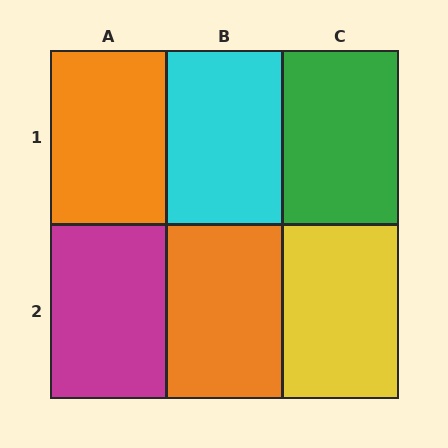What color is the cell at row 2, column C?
Yellow.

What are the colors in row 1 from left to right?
Orange, cyan, green.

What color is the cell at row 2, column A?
Magenta.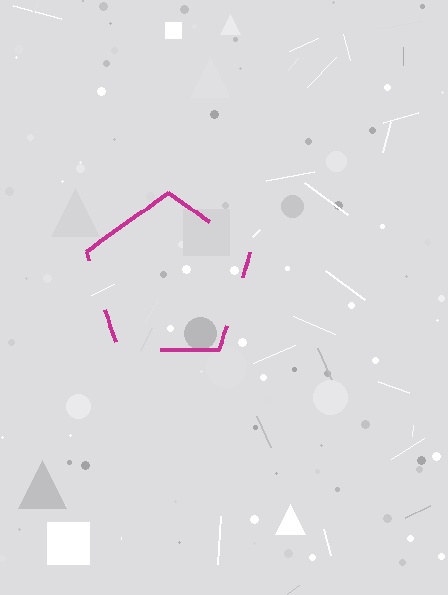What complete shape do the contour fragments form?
The contour fragments form a pentagon.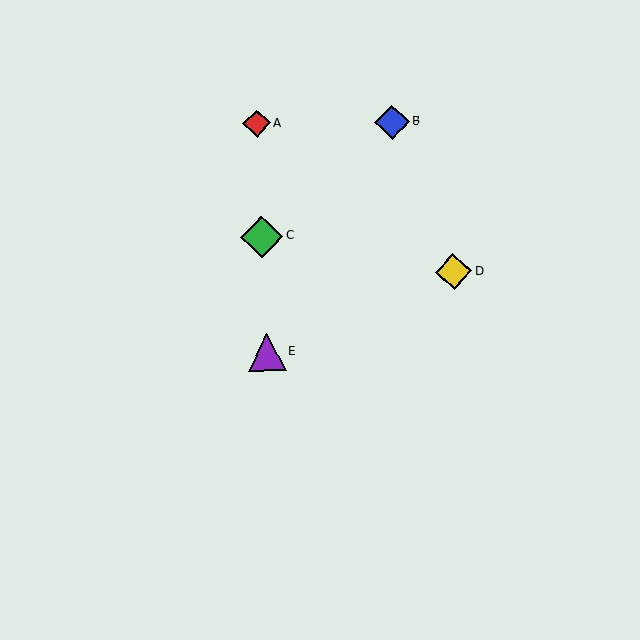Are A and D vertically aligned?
No, A is at x≈257 and D is at x≈454.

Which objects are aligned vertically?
Objects A, C, E are aligned vertically.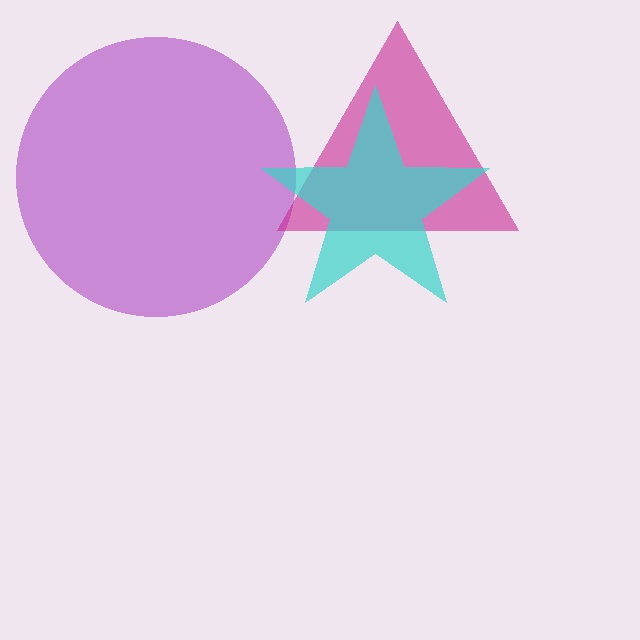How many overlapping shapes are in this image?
There are 3 overlapping shapes in the image.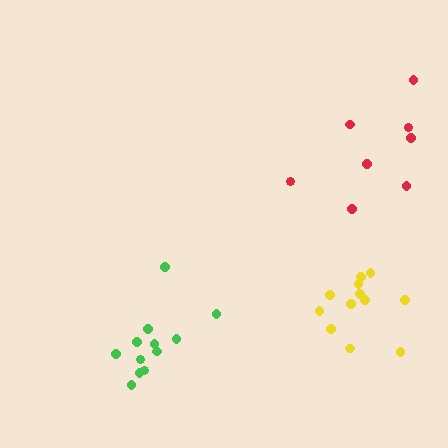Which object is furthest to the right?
The yellow cluster is rightmost.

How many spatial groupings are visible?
There are 3 spatial groupings.